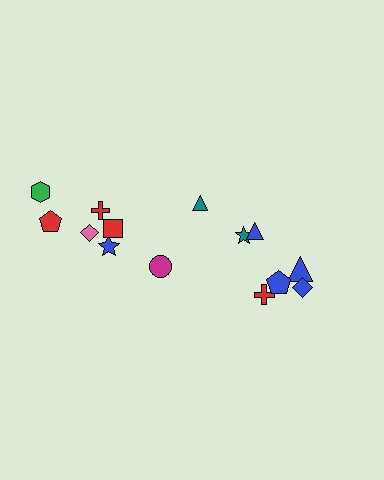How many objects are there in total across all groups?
There are 14 objects.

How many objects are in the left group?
There are 8 objects.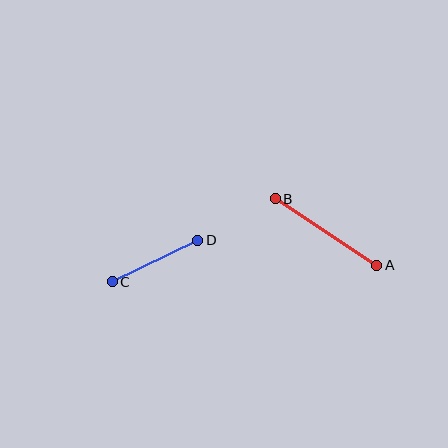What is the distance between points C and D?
The distance is approximately 95 pixels.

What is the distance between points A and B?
The distance is approximately 121 pixels.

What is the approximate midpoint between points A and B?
The midpoint is at approximately (326, 232) pixels.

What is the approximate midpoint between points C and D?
The midpoint is at approximately (155, 261) pixels.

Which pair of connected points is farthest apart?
Points A and B are farthest apart.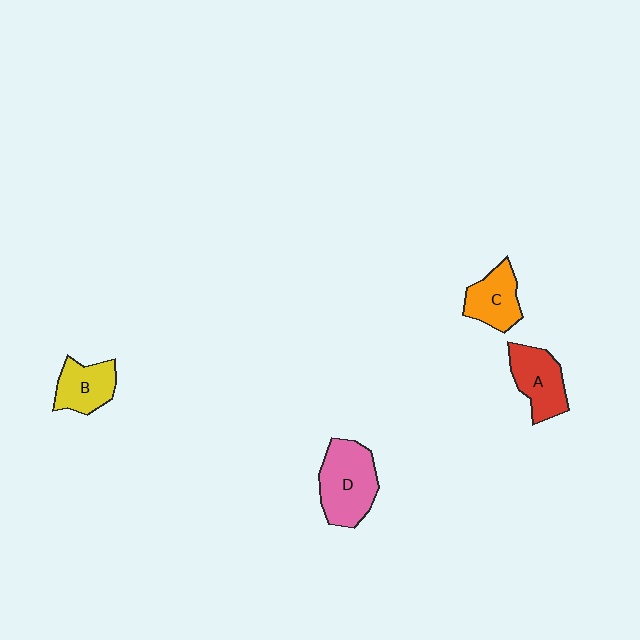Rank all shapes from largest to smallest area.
From largest to smallest: D (pink), A (red), C (orange), B (yellow).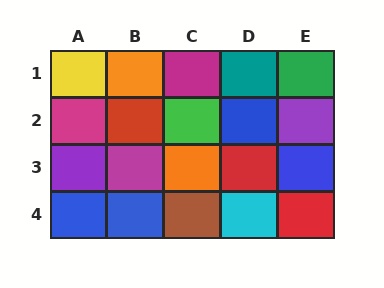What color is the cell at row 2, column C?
Green.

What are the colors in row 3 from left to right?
Purple, magenta, orange, red, blue.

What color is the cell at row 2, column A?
Magenta.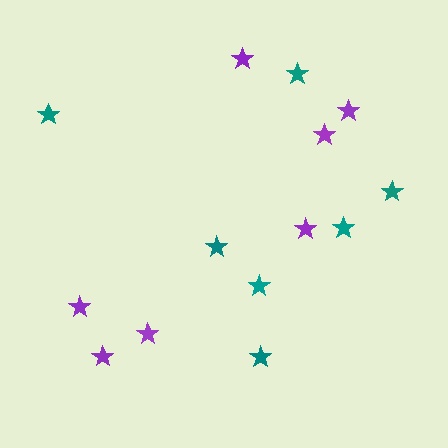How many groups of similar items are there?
There are 2 groups: one group of teal stars (7) and one group of purple stars (7).